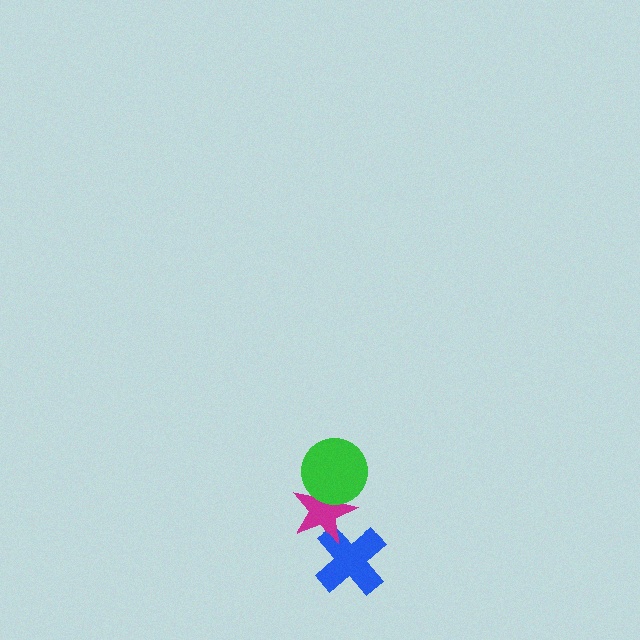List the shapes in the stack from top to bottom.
From top to bottom: the green circle, the magenta star, the blue cross.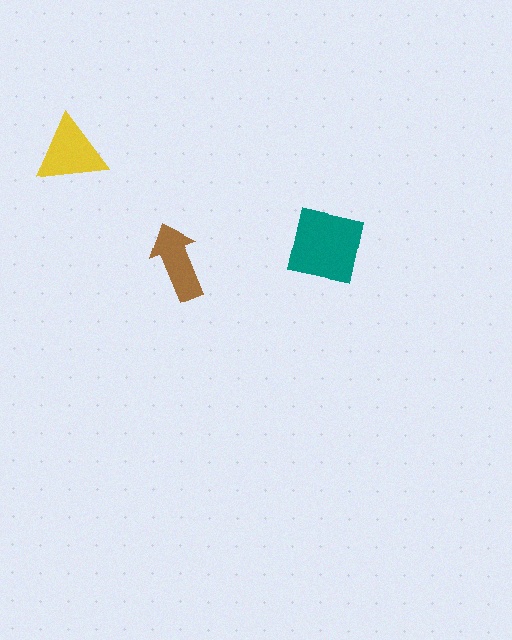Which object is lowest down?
The brown arrow is bottommost.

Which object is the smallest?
The brown arrow.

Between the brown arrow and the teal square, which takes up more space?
The teal square.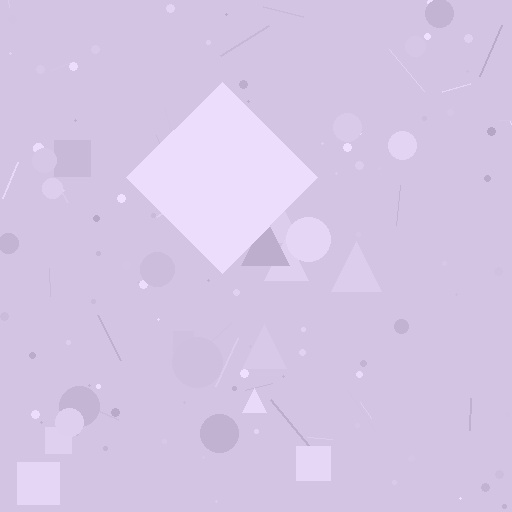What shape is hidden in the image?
A diamond is hidden in the image.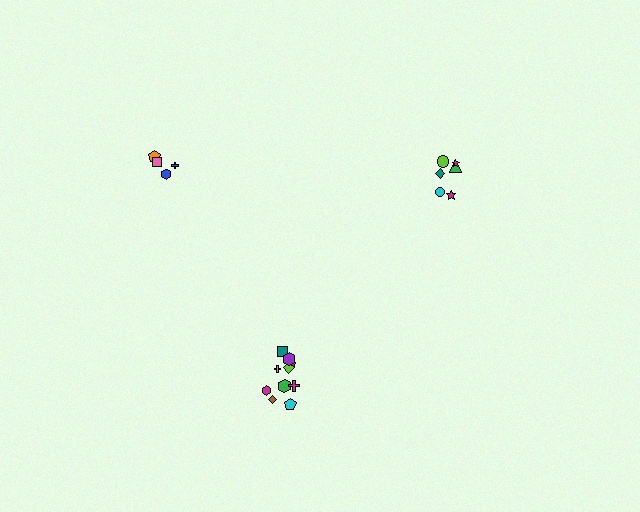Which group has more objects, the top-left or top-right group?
The top-right group.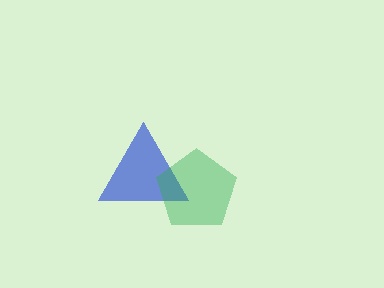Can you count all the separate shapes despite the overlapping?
Yes, there are 2 separate shapes.